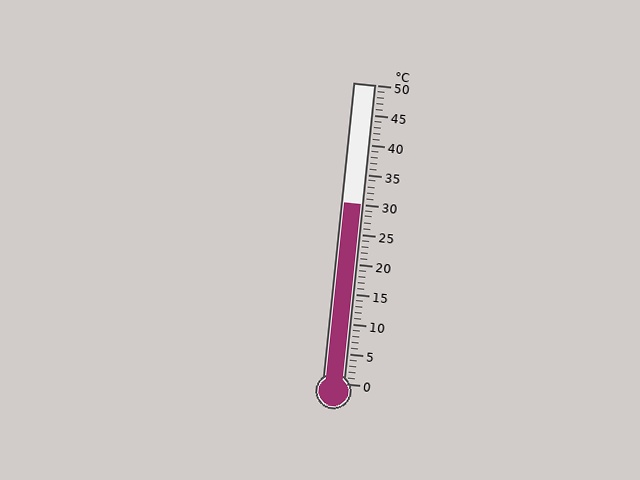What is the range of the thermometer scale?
The thermometer scale ranges from 0°C to 50°C.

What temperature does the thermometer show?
The thermometer shows approximately 30°C.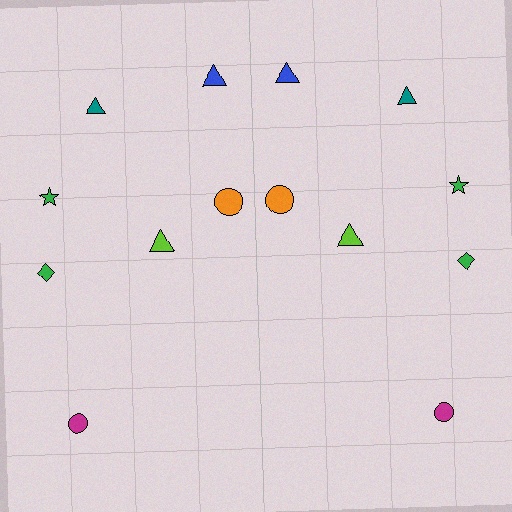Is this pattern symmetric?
Yes, this pattern has bilateral (reflection) symmetry.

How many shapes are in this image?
There are 14 shapes in this image.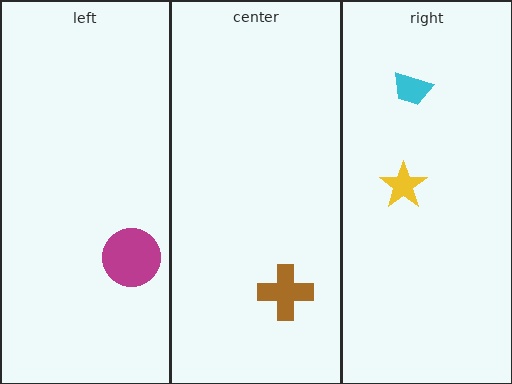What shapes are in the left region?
The magenta circle.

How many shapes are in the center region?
1.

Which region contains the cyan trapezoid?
The right region.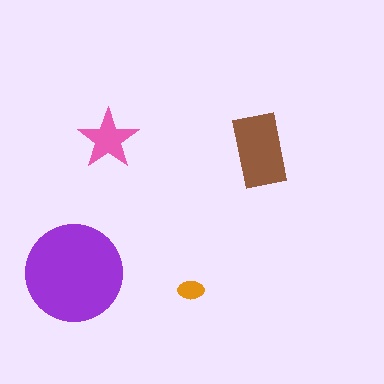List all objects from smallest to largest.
The orange ellipse, the pink star, the brown rectangle, the purple circle.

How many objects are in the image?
There are 4 objects in the image.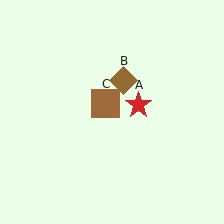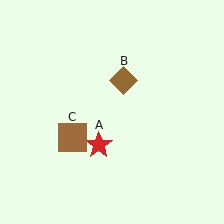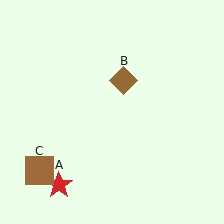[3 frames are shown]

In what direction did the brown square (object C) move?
The brown square (object C) moved down and to the left.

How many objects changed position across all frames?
2 objects changed position: red star (object A), brown square (object C).